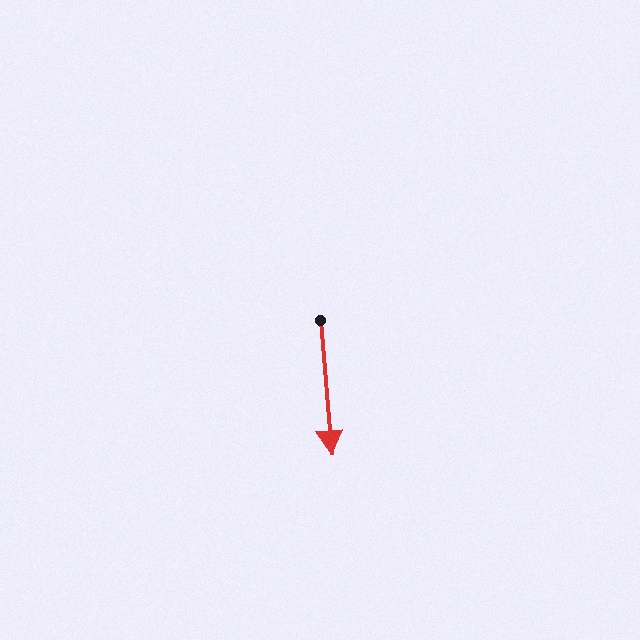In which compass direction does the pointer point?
South.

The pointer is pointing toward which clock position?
Roughly 6 o'clock.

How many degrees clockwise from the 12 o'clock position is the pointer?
Approximately 175 degrees.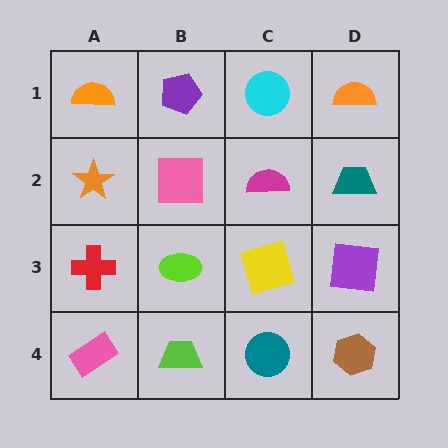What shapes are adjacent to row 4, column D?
A purple square (row 3, column D), a teal circle (row 4, column C).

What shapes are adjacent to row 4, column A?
A red cross (row 3, column A), a lime trapezoid (row 4, column B).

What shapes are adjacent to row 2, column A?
An orange semicircle (row 1, column A), a red cross (row 3, column A), a pink square (row 2, column B).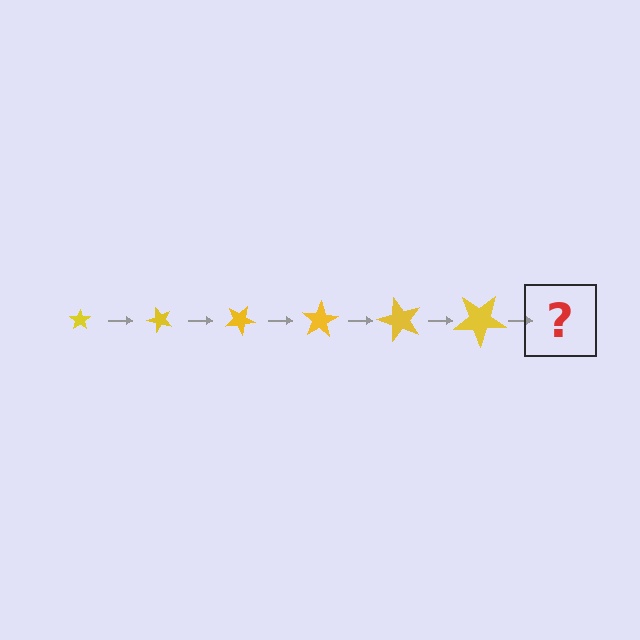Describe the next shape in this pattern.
It should be a star, larger than the previous one and rotated 300 degrees from the start.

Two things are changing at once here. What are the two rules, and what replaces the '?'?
The two rules are that the star grows larger each step and it rotates 50 degrees each step. The '?' should be a star, larger than the previous one and rotated 300 degrees from the start.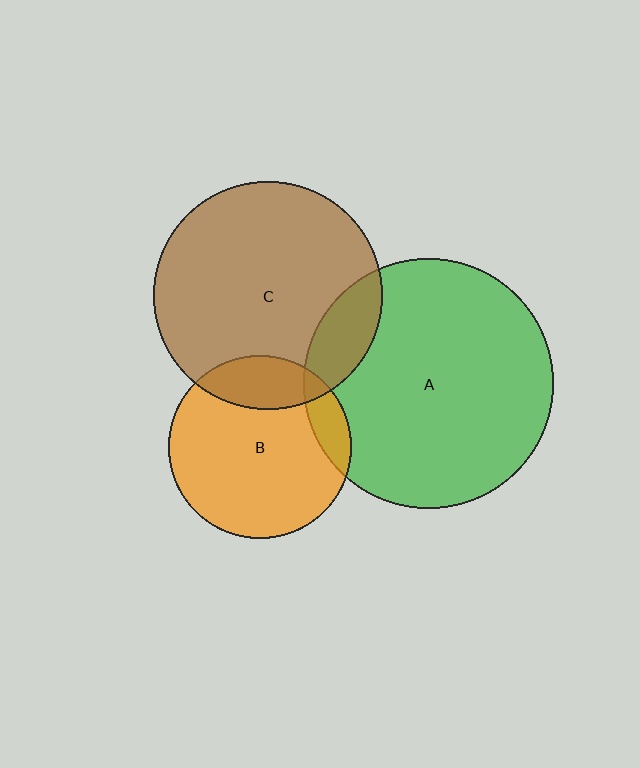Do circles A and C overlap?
Yes.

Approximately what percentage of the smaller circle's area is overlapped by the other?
Approximately 15%.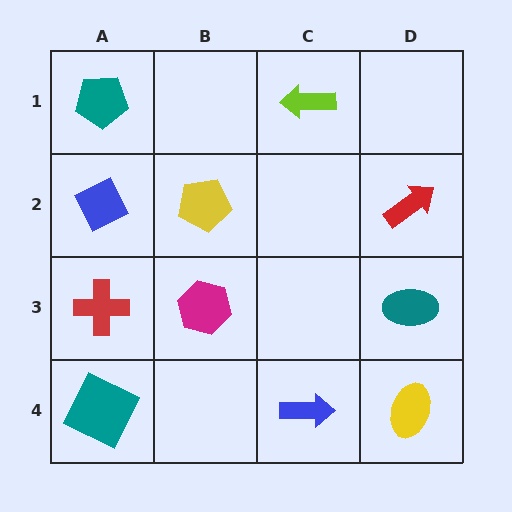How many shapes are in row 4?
3 shapes.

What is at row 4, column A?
A teal square.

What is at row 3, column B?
A magenta hexagon.